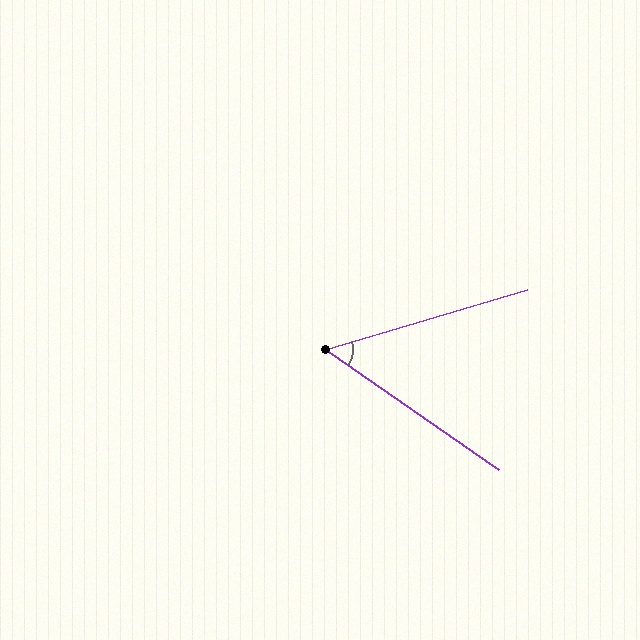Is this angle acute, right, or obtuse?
It is acute.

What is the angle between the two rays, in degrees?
Approximately 51 degrees.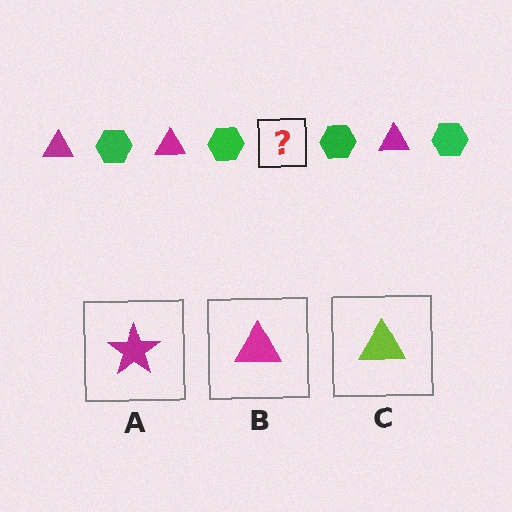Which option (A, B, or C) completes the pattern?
B.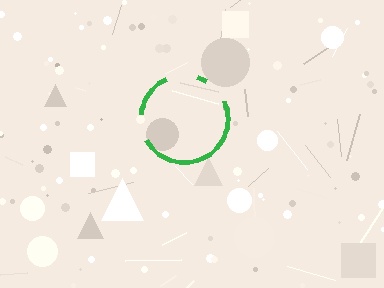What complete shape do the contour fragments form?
The contour fragments form a circle.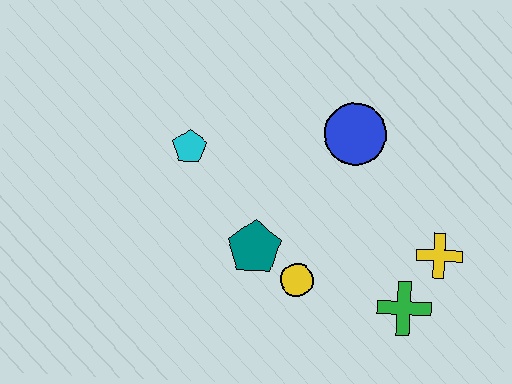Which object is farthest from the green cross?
The cyan pentagon is farthest from the green cross.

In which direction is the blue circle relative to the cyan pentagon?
The blue circle is to the right of the cyan pentagon.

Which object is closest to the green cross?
The yellow cross is closest to the green cross.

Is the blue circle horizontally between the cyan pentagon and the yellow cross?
Yes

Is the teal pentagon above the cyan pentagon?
No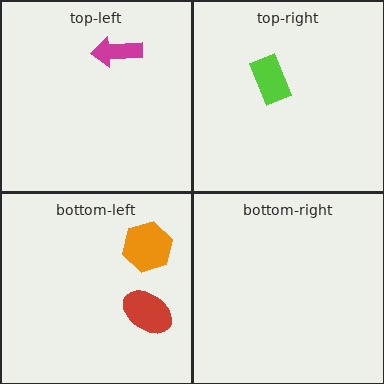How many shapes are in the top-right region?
1.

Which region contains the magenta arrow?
The top-left region.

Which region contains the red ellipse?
The bottom-left region.